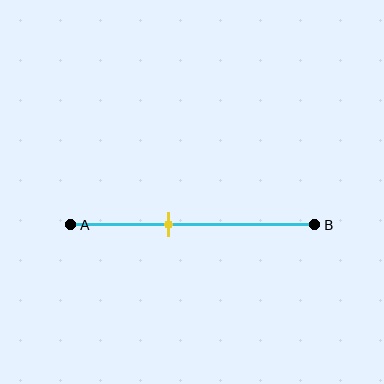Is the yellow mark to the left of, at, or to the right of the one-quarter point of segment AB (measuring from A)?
The yellow mark is to the right of the one-quarter point of segment AB.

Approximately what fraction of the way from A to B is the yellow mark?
The yellow mark is approximately 40% of the way from A to B.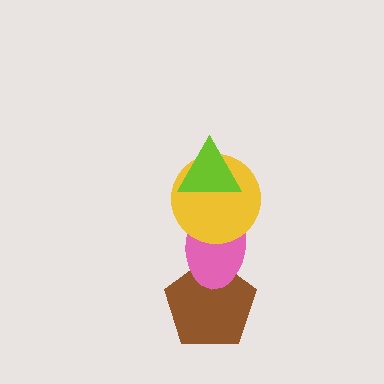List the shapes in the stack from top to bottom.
From top to bottom: the lime triangle, the yellow circle, the pink ellipse, the brown pentagon.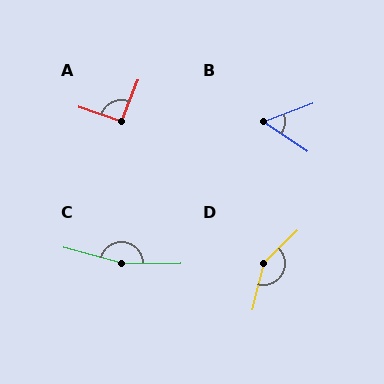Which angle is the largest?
C, at approximately 164 degrees.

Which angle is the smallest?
B, at approximately 55 degrees.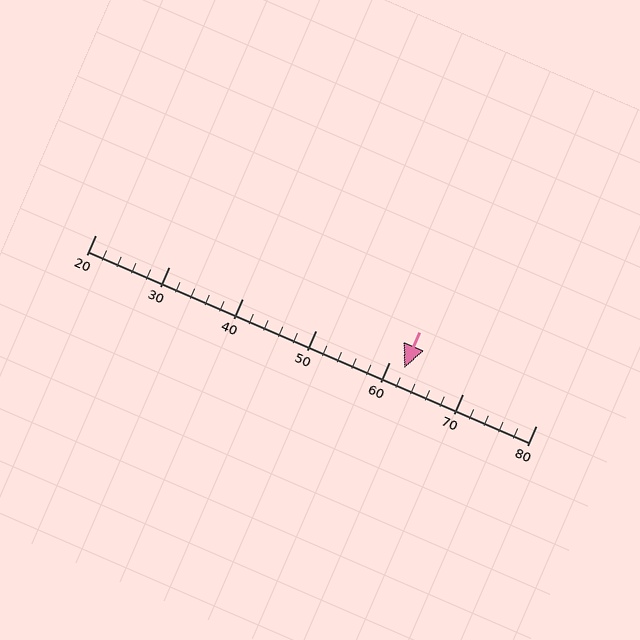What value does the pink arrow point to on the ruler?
The pink arrow points to approximately 62.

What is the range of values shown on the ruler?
The ruler shows values from 20 to 80.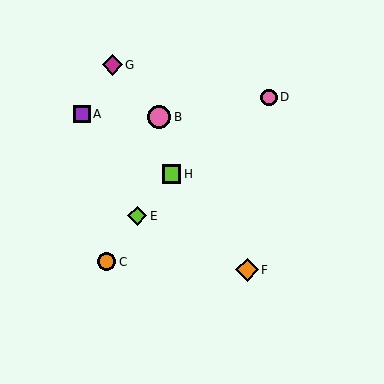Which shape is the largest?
The pink circle (labeled B) is the largest.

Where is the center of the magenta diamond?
The center of the magenta diamond is at (112, 65).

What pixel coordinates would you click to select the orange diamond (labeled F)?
Click at (247, 270) to select the orange diamond F.